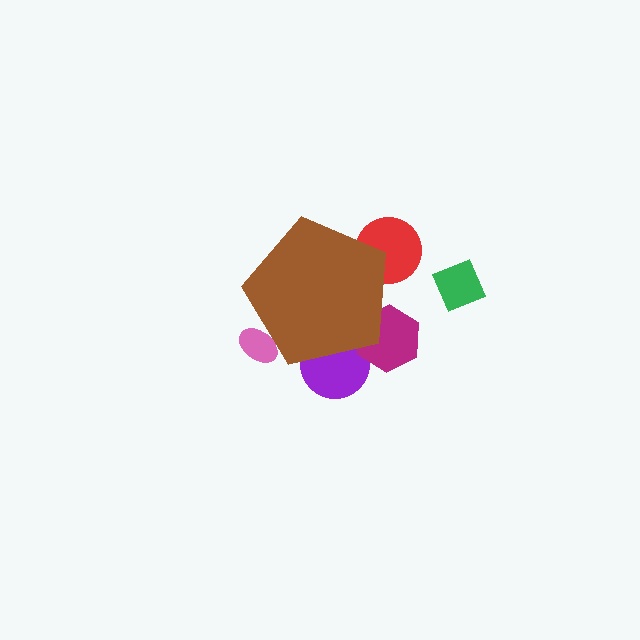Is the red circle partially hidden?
Yes, the red circle is partially hidden behind the brown pentagon.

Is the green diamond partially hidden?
No, the green diamond is fully visible.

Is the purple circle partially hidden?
Yes, the purple circle is partially hidden behind the brown pentagon.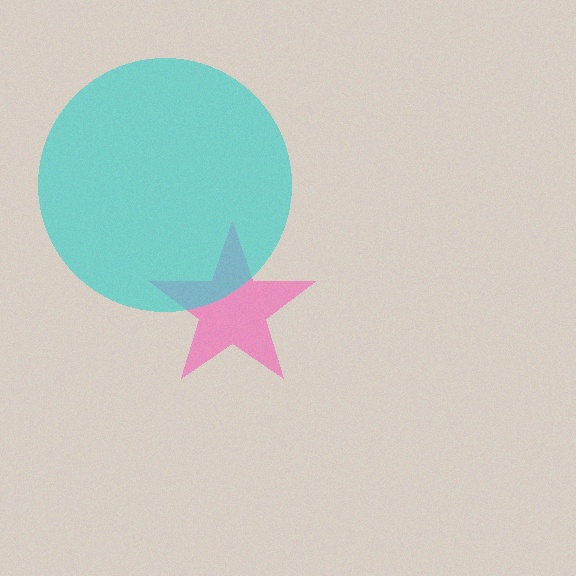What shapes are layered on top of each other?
The layered shapes are: a pink star, a cyan circle.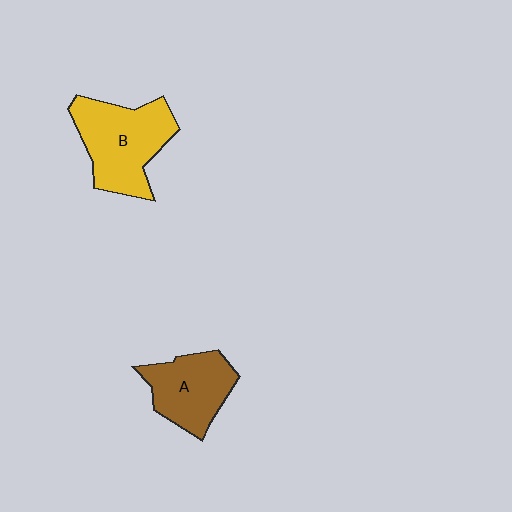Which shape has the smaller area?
Shape A (brown).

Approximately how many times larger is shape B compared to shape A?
Approximately 1.3 times.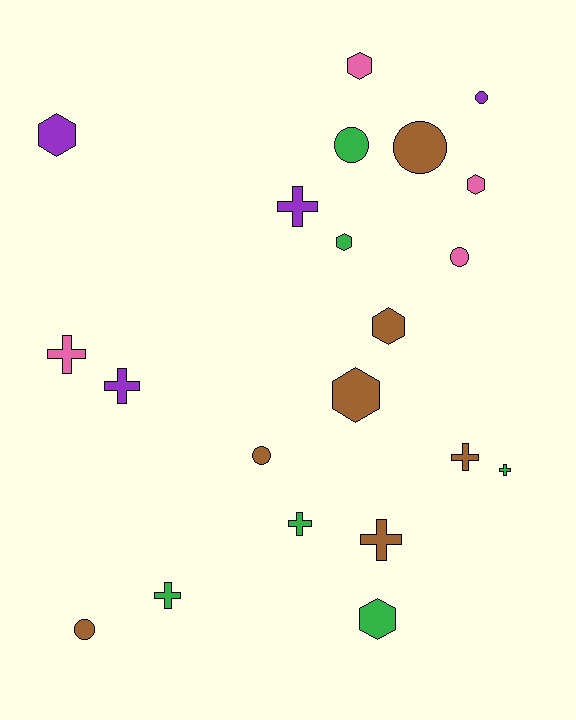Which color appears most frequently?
Brown, with 7 objects.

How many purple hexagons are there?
There is 1 purple hexagon.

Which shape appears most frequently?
Cross, with 8 objects.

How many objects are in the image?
There are 21 objects.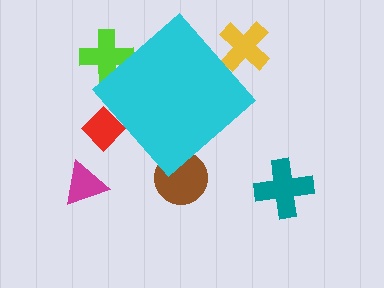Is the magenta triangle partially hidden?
No, the magenta triangle is fully visible.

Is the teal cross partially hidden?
No, the teal cross is fully visible.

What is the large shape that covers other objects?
A cyan diamond.